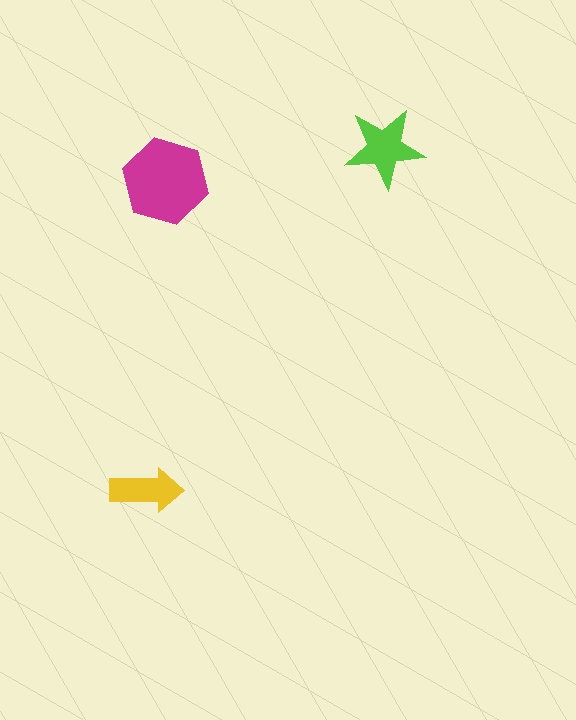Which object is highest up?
The lime star is topmost.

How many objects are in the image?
There are 3 objects in the image.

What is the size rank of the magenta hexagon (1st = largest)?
1st.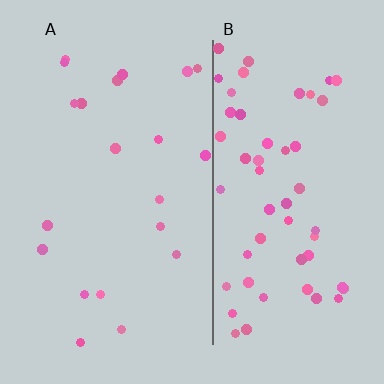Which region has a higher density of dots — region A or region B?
B (the right).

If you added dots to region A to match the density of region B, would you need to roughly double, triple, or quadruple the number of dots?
Approximately triple.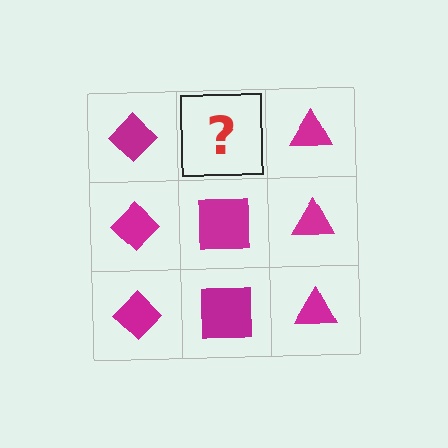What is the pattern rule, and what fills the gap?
The rule is that each column has a consistent shape. The gap should be filled with a magenta square.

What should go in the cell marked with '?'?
The missing cell should contain a magenta square.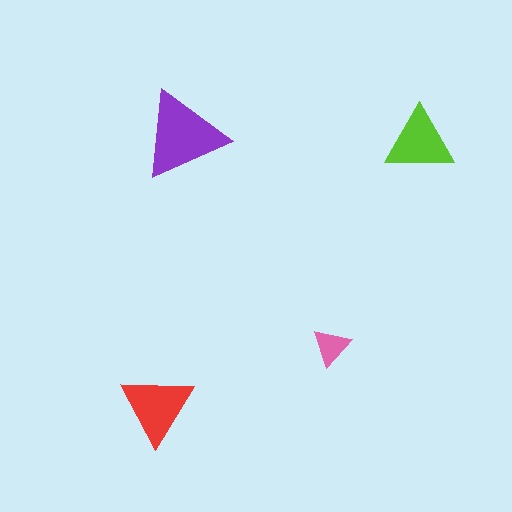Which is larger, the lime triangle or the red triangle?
The red one.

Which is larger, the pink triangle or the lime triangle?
The lime one.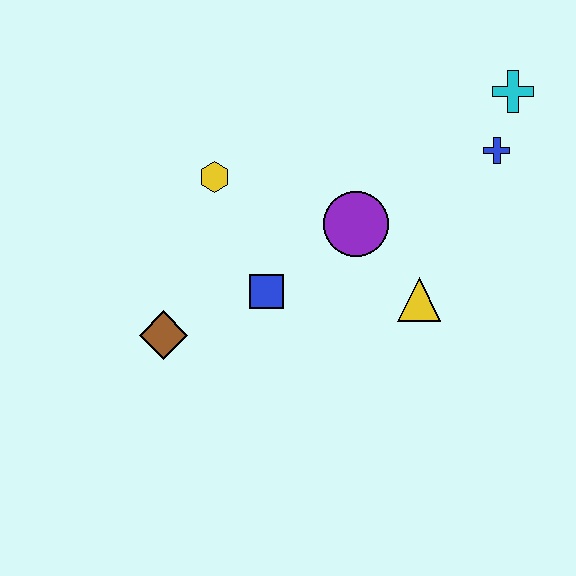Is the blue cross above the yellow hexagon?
Yes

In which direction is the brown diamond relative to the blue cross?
The brown diamond is to the left of the blue cross.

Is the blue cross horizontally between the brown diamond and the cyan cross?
Yes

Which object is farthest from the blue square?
The cyan cross is farthest from the blue square.